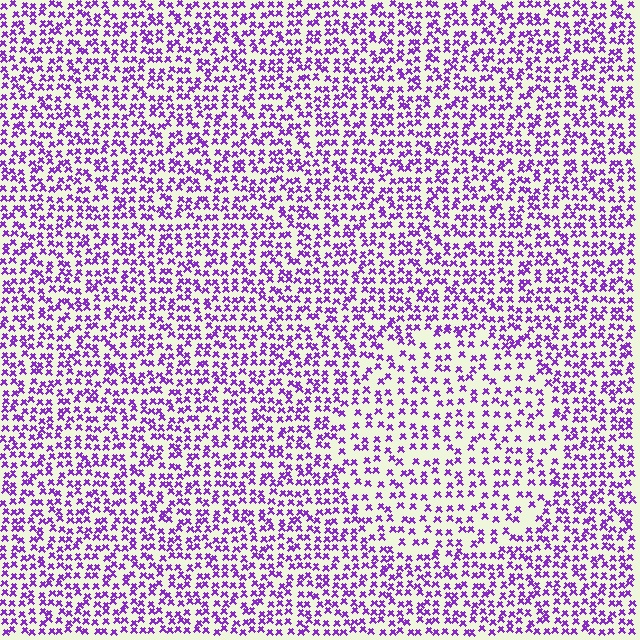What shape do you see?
I see a circle.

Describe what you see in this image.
The image contains small purple elements arranged at two different densities. A circle-shaped region is visible where the elements are less densely packed than the surrounding area.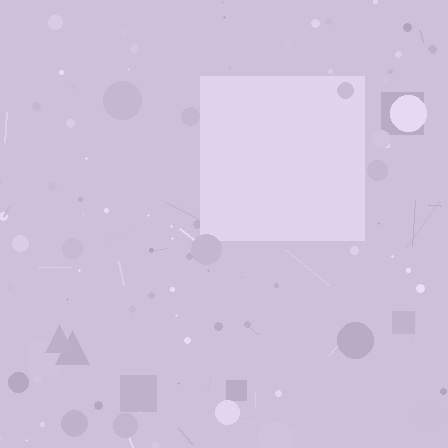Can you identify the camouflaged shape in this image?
The camouflaged shape is a square.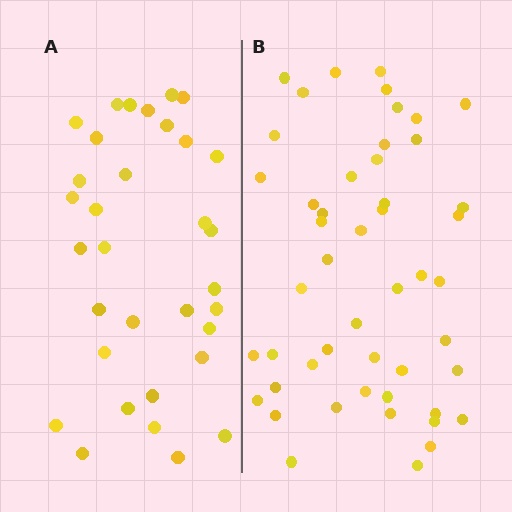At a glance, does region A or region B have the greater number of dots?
Region B (the right region) has more dots.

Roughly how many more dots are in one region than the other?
Region B has approximately 15 more dots than region A.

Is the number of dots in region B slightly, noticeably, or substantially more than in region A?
Region B has substantially more. The ratio is roughly 1.5 to 1.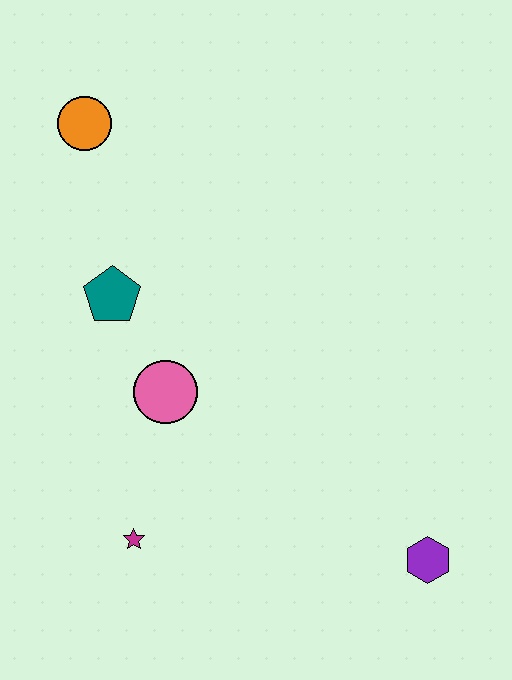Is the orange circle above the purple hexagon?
Yes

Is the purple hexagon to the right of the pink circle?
Yes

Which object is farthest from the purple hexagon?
The orange circle is farthest from the purple hexagon.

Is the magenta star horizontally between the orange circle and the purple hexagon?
Yes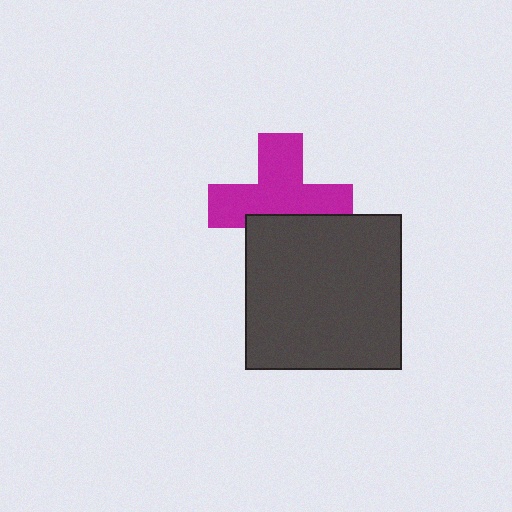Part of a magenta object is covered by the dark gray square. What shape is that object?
It is a cross.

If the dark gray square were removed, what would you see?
You would see the complete magenta cross.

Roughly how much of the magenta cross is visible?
About half of it is visible (roughly 65%).